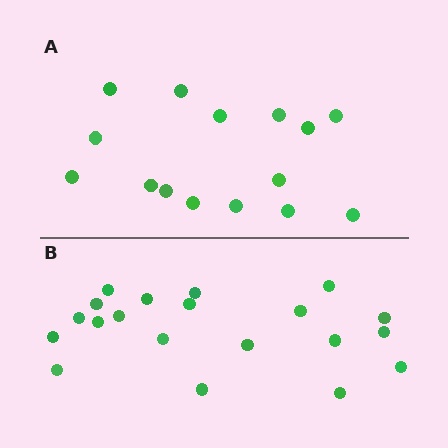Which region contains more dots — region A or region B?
Region B (the bottom region) has more dots.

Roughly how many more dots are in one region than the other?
Region B has about 5 more dots than region A.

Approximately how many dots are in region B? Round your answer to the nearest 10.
About 20 dots.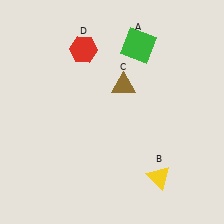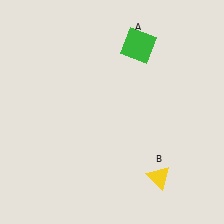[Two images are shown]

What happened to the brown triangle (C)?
The brown triangle (C) was removed in Image 2. It was in the top-right area of Image 1.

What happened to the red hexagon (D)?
The red hexagon (D) was removed in Image 2. It was in the top-left area of Image 1.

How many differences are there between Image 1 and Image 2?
There are 2 differences between the two images.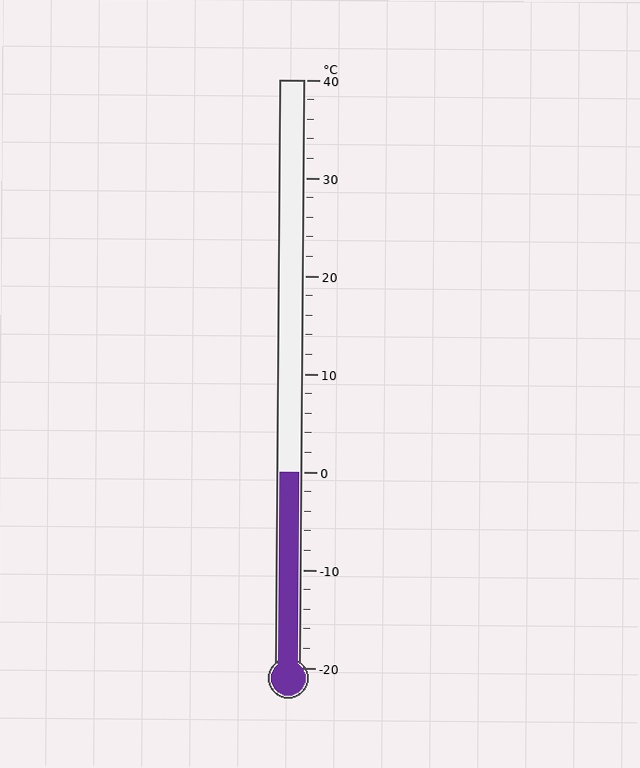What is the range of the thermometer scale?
The thermometer scale ranges from -20°C to 40°C.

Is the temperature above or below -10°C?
The temperature is above -10°C.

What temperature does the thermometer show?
The thermometer shows approximately 0°C.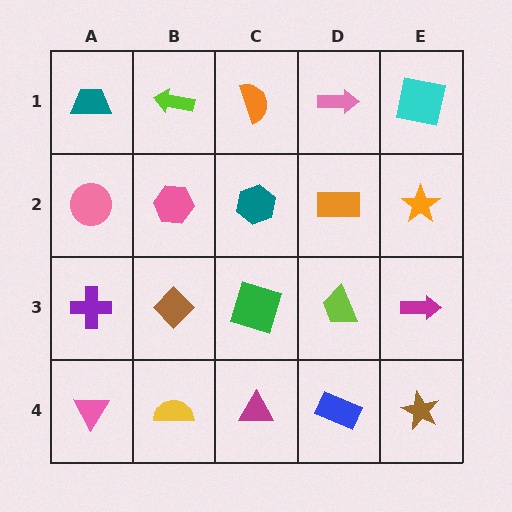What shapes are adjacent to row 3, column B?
A pink hexagon (row 2, column B), a yellow semicircle (row 4, column B), a purple cross (row 3, column A), a green square (row 3, column C).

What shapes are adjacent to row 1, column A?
A pink circle (row 2, column A), a lime arrow (row 1, column B).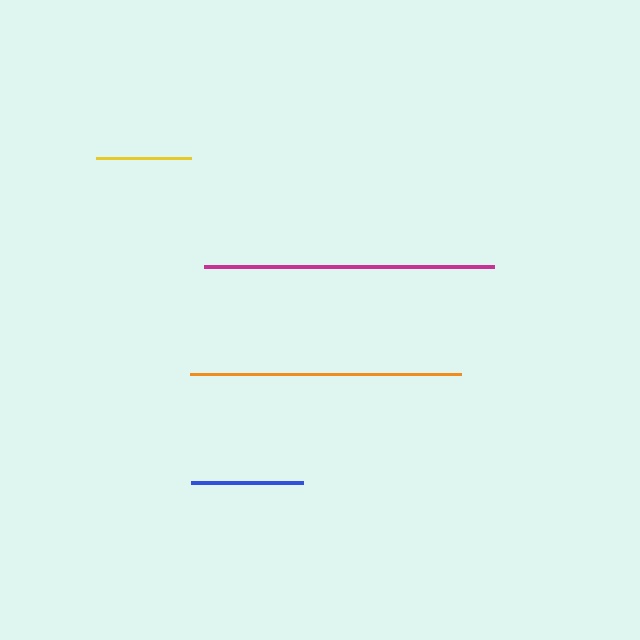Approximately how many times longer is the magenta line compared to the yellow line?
The magenta line is approximately 3.1 times the length of the yellow line.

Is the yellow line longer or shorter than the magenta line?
The magenta line is longer than the yellow line.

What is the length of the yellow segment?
The yellow segment is approximately 95 pixels long.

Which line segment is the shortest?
The yellow line is the shortest at approximately 95 pixels.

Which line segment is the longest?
The magenta line is the longest at approximately 290 pixels.